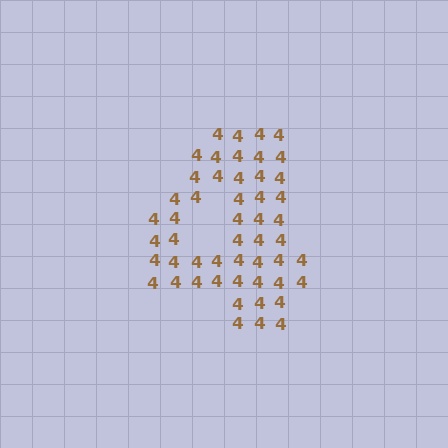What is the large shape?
The large shape is the digit 4.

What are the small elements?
The small elements are digit 4's.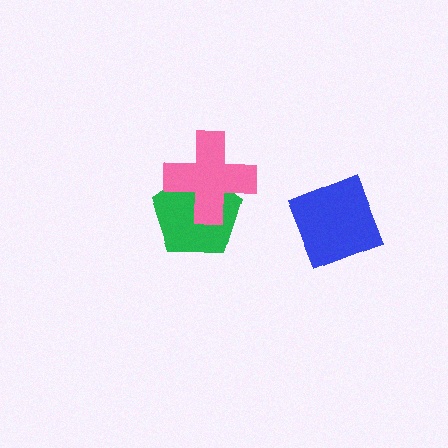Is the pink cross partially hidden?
No, no other shape covers it.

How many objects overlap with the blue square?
0 objects overlap with the blue square.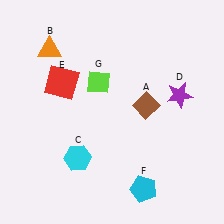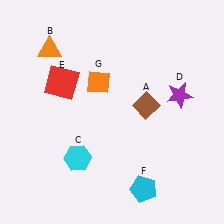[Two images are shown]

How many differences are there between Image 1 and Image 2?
There is 1 difference between the two images.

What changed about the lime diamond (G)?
In Image 1, G is lime. In Image 2, it changed to orange.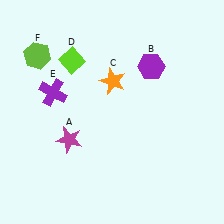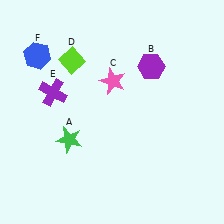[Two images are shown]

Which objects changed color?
A changed from magenta to green. C changed from orange to pink. F changed from lime to blue.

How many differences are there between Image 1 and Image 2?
There are 3 differences between the two images.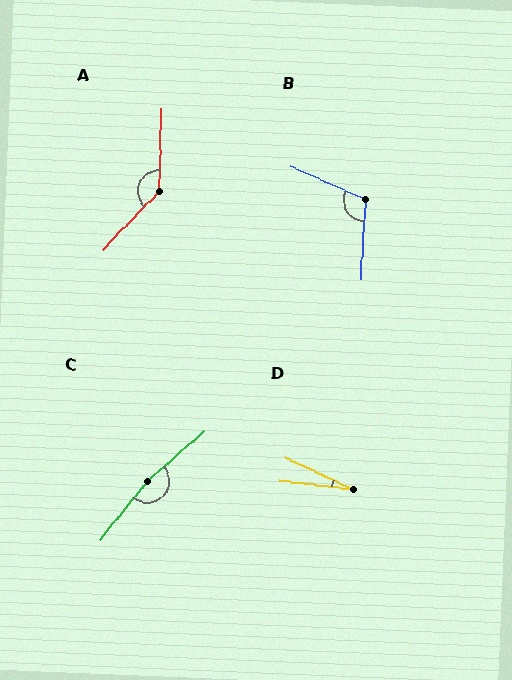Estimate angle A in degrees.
Approximately 138 degrees.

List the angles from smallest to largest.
D (19°), B (110°), A (138°), C (170°).